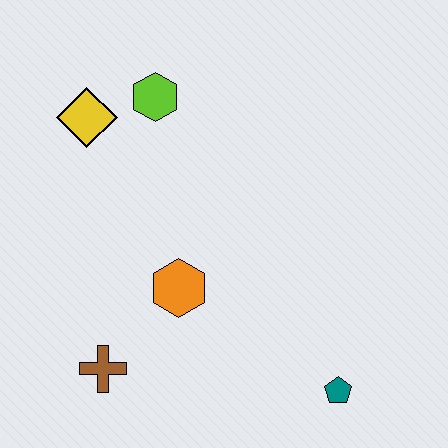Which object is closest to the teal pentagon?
The orange hexagon is closest to the teal pentagon.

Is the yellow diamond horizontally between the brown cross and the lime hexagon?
No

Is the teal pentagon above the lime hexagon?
No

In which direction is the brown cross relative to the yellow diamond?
The brown cross is below the yellow diamond.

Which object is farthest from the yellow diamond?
The teal pentagon is farthest from the yellow diamond.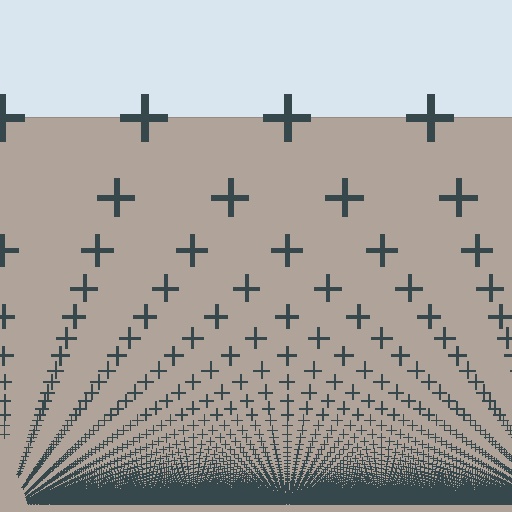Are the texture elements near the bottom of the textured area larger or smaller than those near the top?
Smaller. The gradient is inverted — elements near the bottom are smaller and denser.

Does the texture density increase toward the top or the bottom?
Density increases toward the bottom.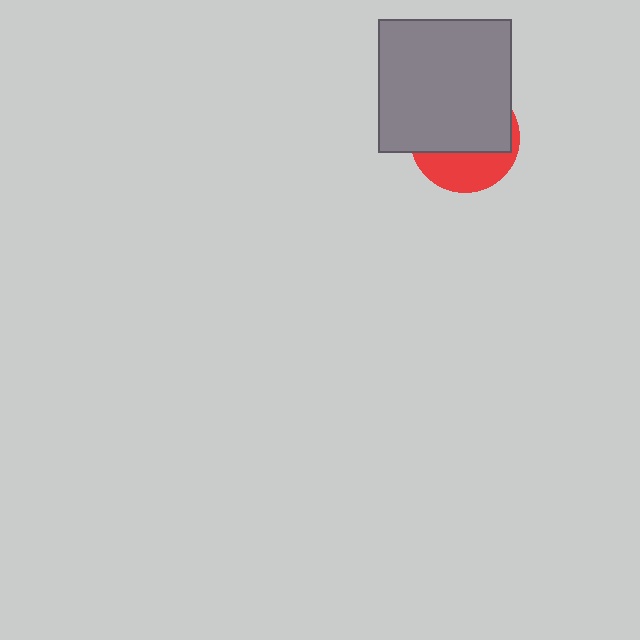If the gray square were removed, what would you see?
You would see the complete red circle.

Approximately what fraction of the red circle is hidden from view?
Roughly 65% of the red circle is hidden behind the gray square.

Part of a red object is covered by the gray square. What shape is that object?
It is a circle.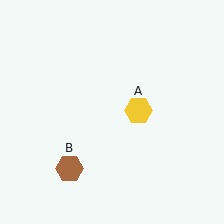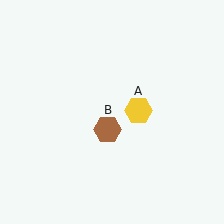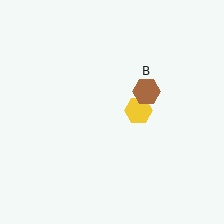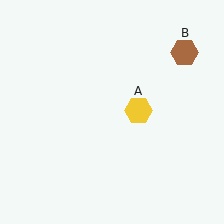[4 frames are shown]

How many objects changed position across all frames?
1 object changed position: brown hexagon (object B).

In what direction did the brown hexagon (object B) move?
The brown hexagon (object B) moved up and to the right.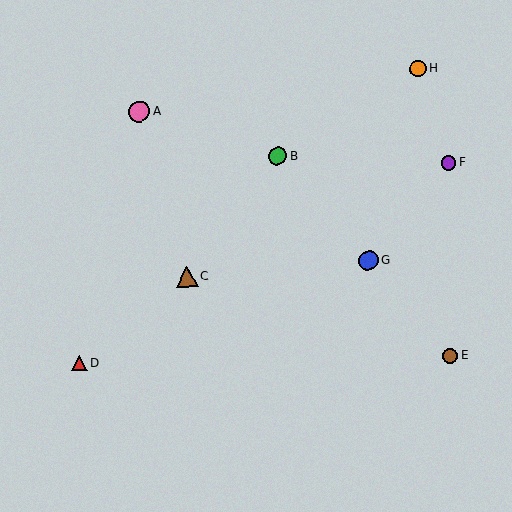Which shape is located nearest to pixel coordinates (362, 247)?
The blue circle (labeled G) at (369, 260) is nearest to that location.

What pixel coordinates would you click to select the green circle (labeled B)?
Click at (278, 156) to select the green circle B.